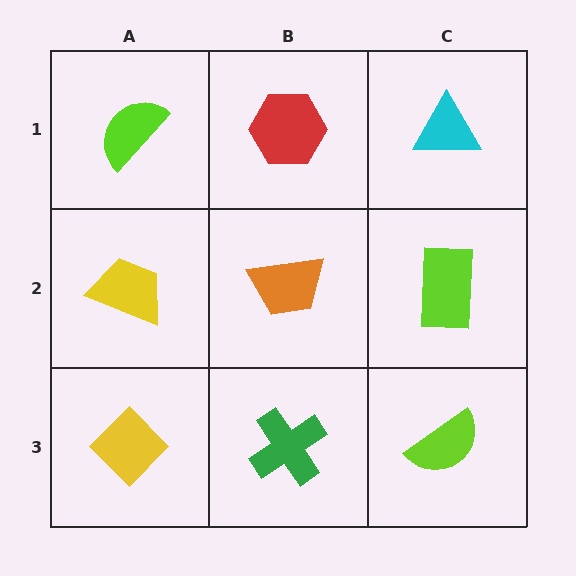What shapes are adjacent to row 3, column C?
A lime rectangle (row 2, column C), a green cross (row 3, column B).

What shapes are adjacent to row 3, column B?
An orange trapezoid (row 2, column B), a yellow diamond (row 3, column A), a lime semicircle (row 3, column C).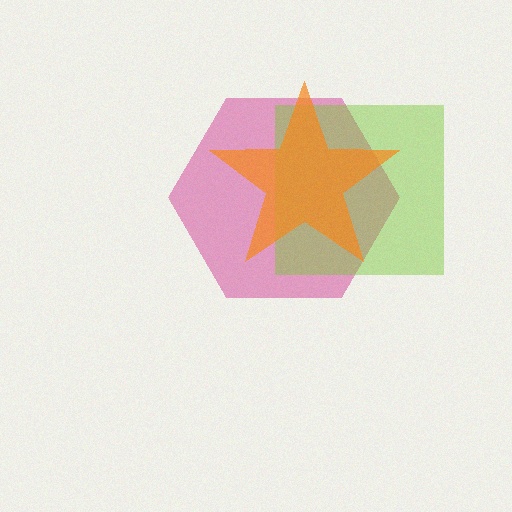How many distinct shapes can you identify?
There are 3 distinct shapes: a magenta hexagon, a lime square, an orange star.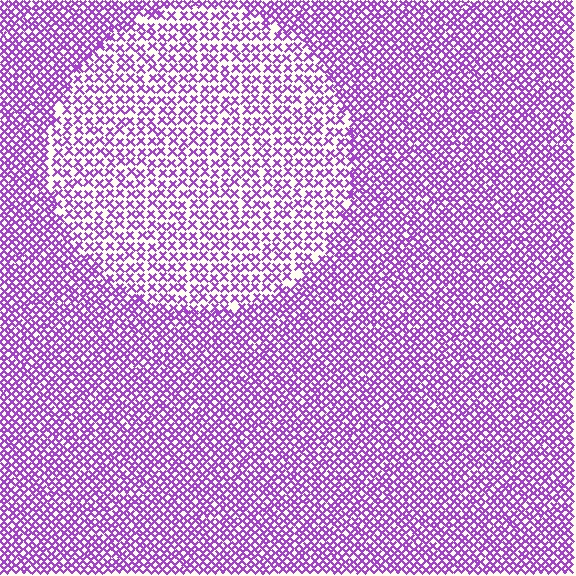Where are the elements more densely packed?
The elements are more densely packed outside the circle boundary.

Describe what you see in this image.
The image contains small purple elements arranged at two different densities. A circle-shaped region is visible where the elements are less densely packed than the surrounding area.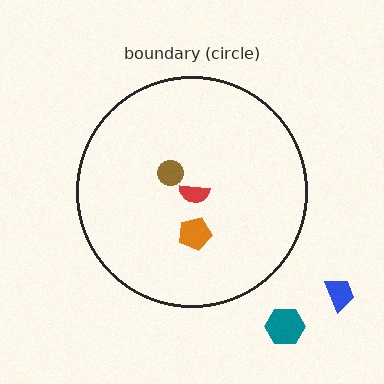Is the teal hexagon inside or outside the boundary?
Outside.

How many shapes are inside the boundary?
3 inside, 2 outside.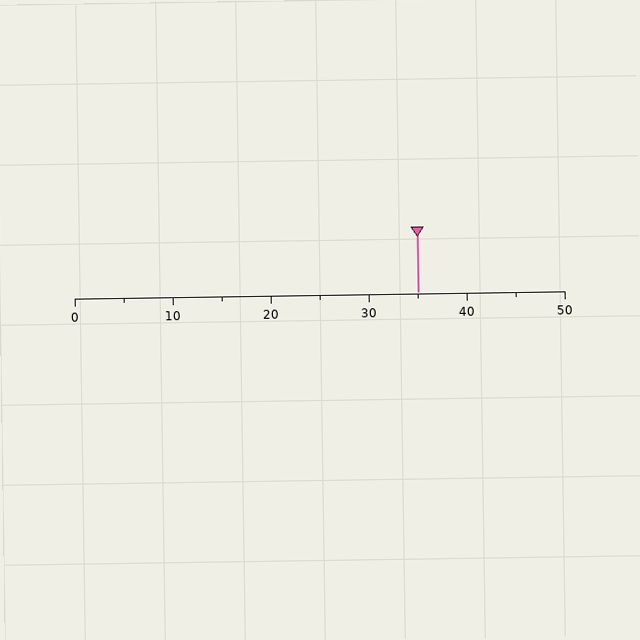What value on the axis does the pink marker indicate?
The marker indicates approximately 35.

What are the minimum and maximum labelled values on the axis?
The axis runs from 0 to 50.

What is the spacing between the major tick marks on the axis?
The major ticks are spaced 10 apart.